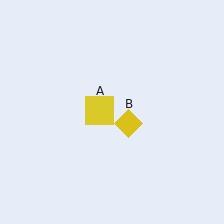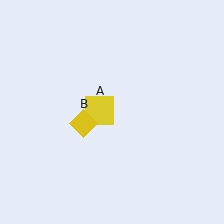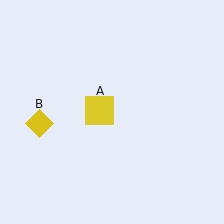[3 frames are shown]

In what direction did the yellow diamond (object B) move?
The yellow diamond (object B) moved left.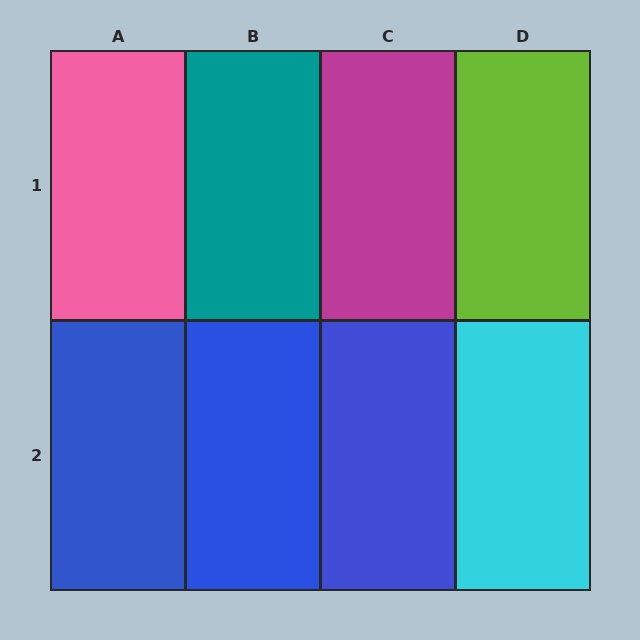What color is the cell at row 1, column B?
Teal.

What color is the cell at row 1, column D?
Lime.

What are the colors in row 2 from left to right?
Blue, blue, blue, cyan.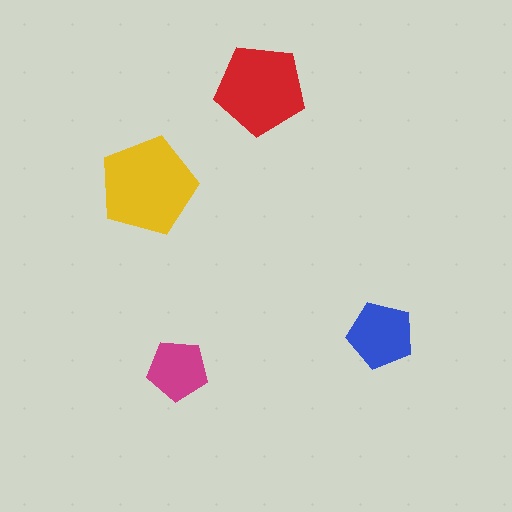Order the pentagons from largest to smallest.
the yellow one, the red one, the blue one, the magenta one.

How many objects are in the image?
There are 4 objects in the image.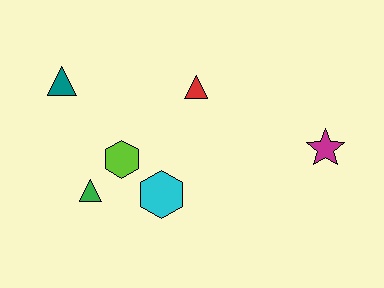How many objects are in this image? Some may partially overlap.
There are 6 objects.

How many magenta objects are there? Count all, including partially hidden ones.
There is 1 magenta object.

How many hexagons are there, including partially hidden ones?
There are 2 hexagons.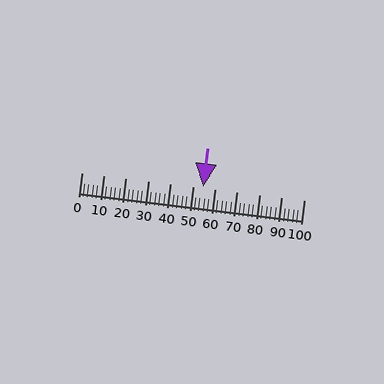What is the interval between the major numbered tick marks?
The major tick marks are spaced 10 units apart.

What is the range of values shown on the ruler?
The ruler shows values from 0 to 100.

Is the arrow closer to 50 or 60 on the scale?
The arrow is closer to 50.